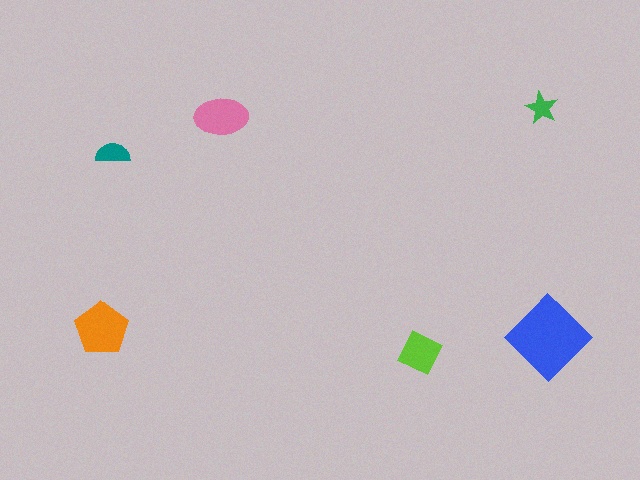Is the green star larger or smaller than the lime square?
Smaller.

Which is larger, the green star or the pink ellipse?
The pink ellipse.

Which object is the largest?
The blue diamond.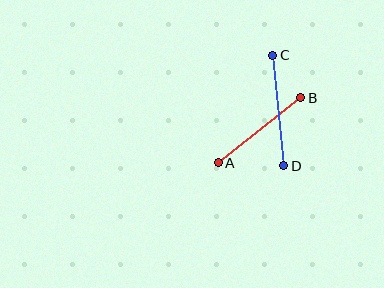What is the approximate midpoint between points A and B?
The midpoint is at approximately (259, 130) pixels.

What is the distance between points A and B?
The distance is approximately 105 pixels.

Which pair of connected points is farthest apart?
Points C and D are farthest apart.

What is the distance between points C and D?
The distance is approximately 111 pixels.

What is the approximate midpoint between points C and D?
The midpoint is at approximately (278, 111) pixels.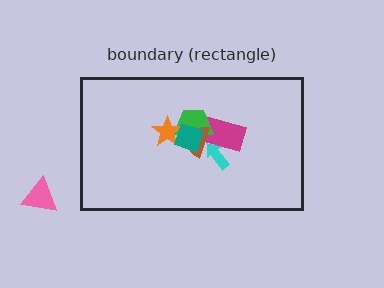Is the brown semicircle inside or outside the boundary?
Inside.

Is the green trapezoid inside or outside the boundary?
Inside.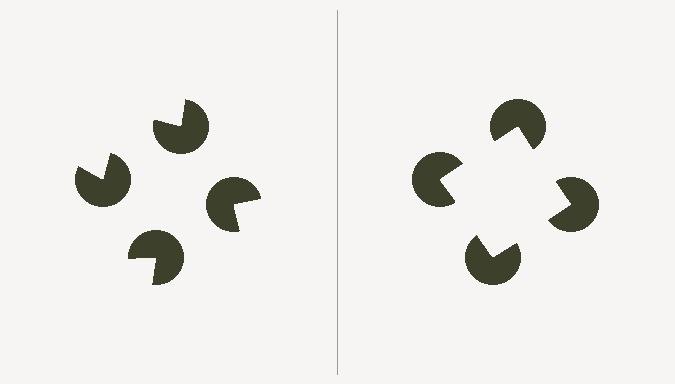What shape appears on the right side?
An illusory square.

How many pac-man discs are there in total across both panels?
8 — 4 on each side.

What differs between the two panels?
The pac-man discs are positioned identically on both sides; only the wedge orientations differ. On the right they align to a square; on the left they are misaligned.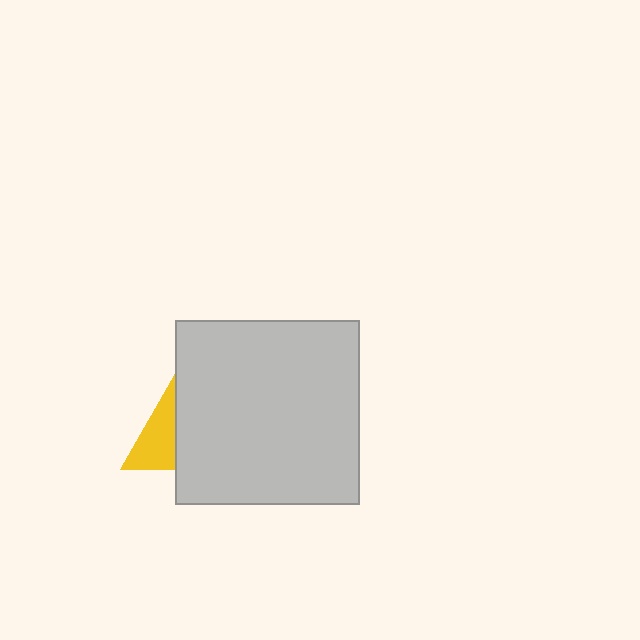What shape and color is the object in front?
The object in front is a light gray square.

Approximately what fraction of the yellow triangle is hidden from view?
Roughly 57% of the yellow triangle is hidden behind the light gray square.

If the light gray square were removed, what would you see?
You would see the complete yellow triangle.